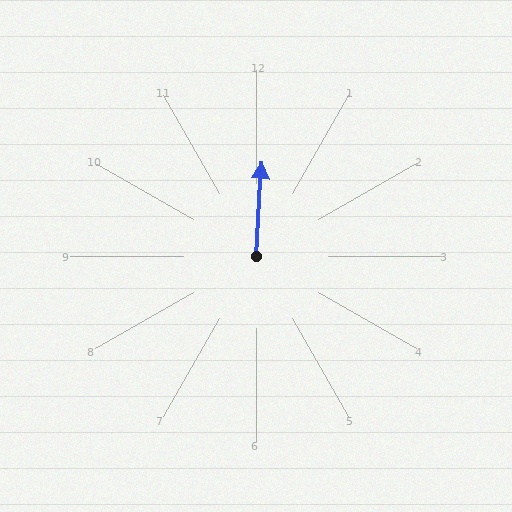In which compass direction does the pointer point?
North.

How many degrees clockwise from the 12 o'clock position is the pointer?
Approximately 3 degrees.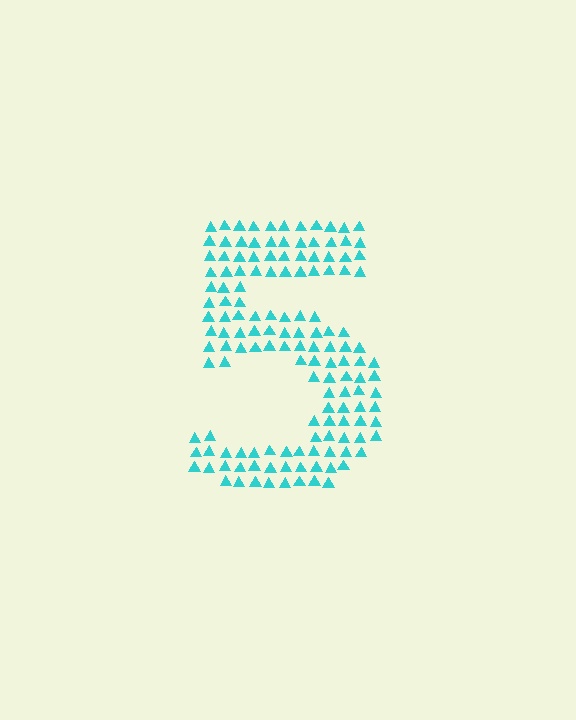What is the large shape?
The large shape is the digit 5.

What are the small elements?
The small elements are triangles.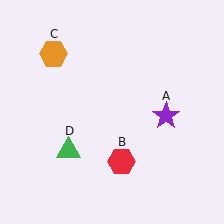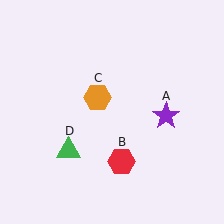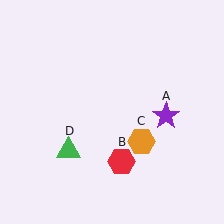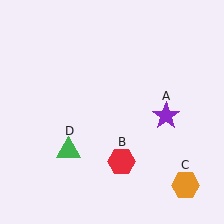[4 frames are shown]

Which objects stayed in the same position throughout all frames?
Purple star (object A) and red hexagon (object B) and green triangle (object D) remained stationary.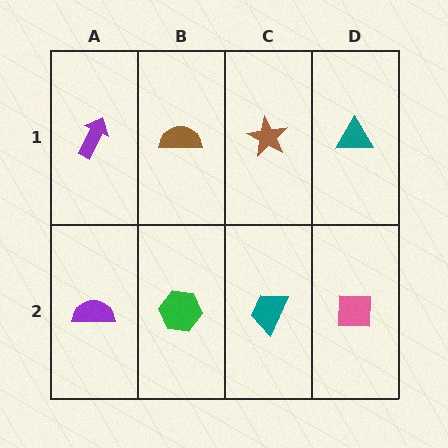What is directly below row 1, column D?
A pink square.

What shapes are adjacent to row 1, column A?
A purple semicircle (row 2, column A), a brown semicircle (row 1, column B).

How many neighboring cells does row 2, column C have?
3.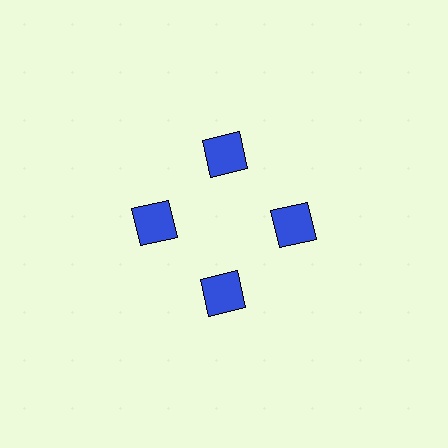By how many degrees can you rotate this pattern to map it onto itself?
The pattern maps onto itself every 90 degrees of rotation.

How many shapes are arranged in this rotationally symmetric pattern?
There are 4 shapes, arranged in 4 groups of 1.